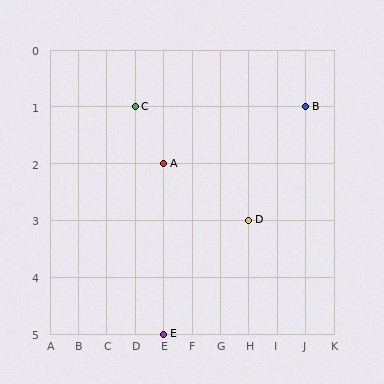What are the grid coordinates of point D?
Point D is at grid coordinates (H, 3).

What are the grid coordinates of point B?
Point B is at grid coordinates (J, 1).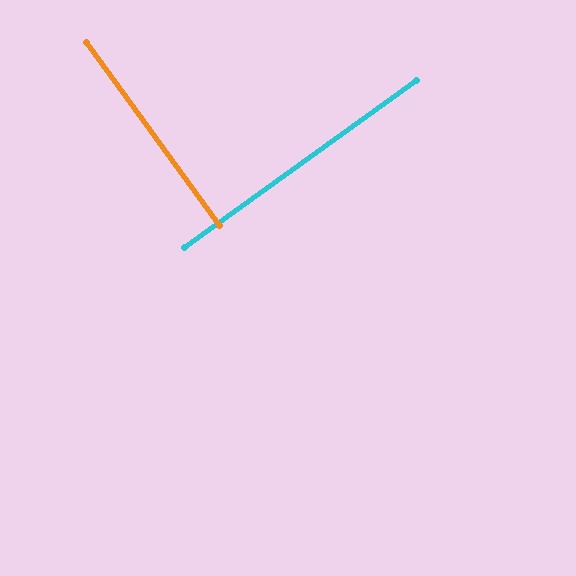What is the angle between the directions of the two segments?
Approximately 90 degrees.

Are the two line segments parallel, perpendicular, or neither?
Perpendicular — they meet at approximately 90°.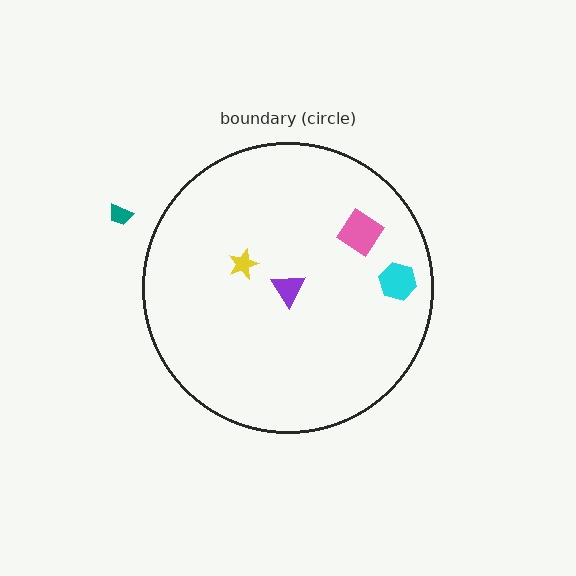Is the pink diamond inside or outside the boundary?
Inside.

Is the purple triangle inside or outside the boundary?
Inside.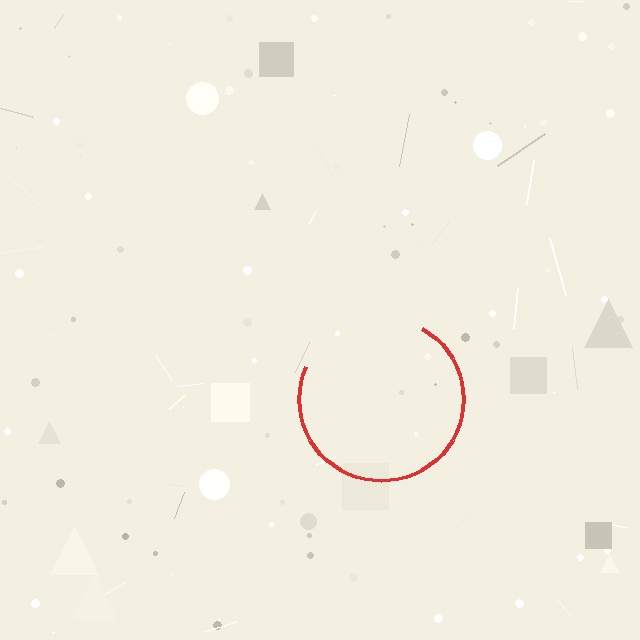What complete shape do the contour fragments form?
The contour fragments form a circle.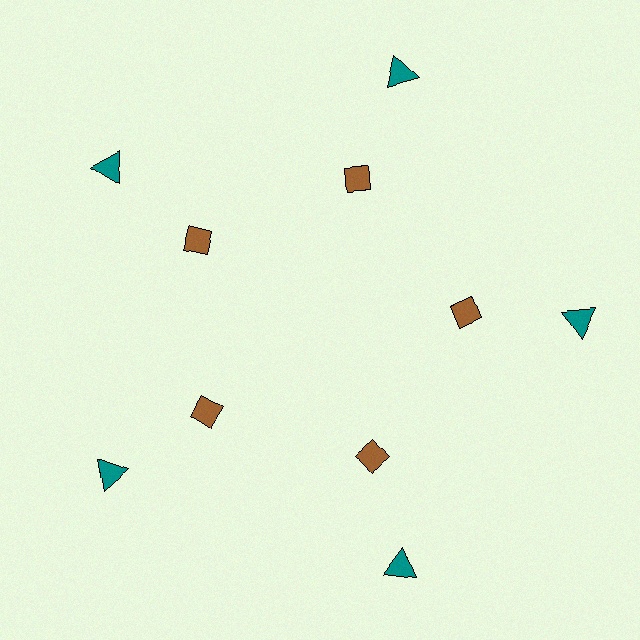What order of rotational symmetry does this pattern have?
This pattern has 5-fold rotational symmetry.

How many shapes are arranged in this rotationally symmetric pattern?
There are 10 shapes, arranged in 5 groups of 2.